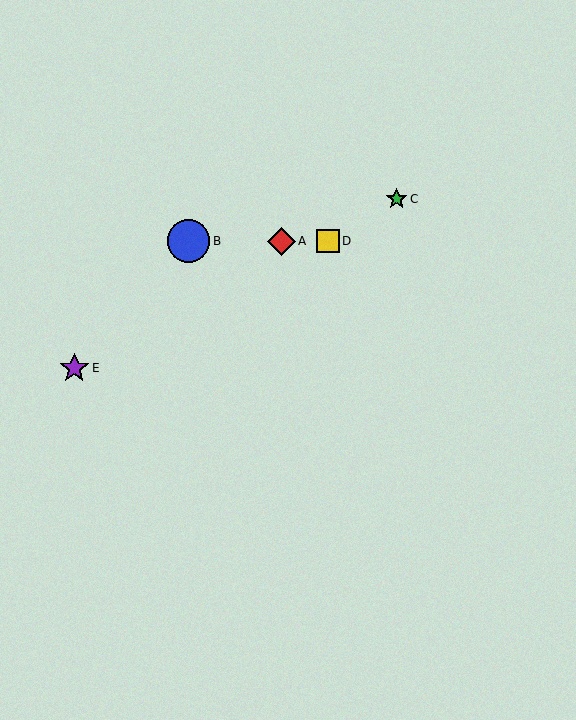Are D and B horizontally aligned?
Yes, both are at y≈241.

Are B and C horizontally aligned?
No, B is at y≈241 and C is at y≈199.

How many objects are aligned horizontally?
3 objects (A, B, D) are aligned horizontally.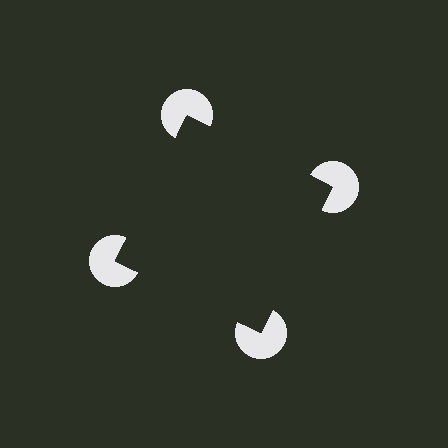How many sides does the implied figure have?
4 sides.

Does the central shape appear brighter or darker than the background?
It typically appears slightly darker than the background, even though no actual brightness change is drawn.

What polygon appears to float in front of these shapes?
An illusory square — its edges are inferred from the aligned wedge cuts in the pac-man discs, not physically drawn.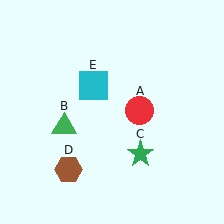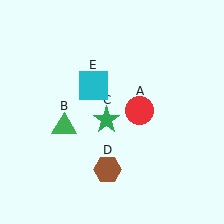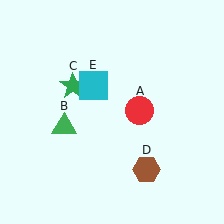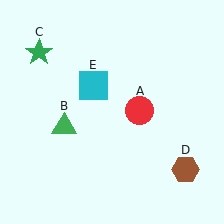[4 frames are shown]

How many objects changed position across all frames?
2 objects changed position: green star (object C), brown hexagon (object D).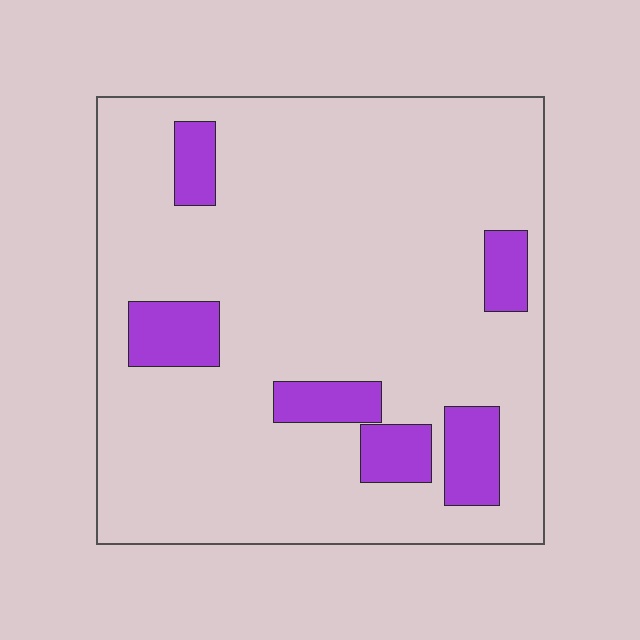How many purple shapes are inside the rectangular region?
6.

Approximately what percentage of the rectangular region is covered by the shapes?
Approximately 15%.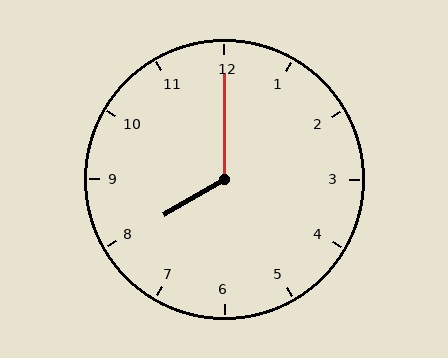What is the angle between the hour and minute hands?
Approximately 120 degrees.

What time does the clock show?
8:00.